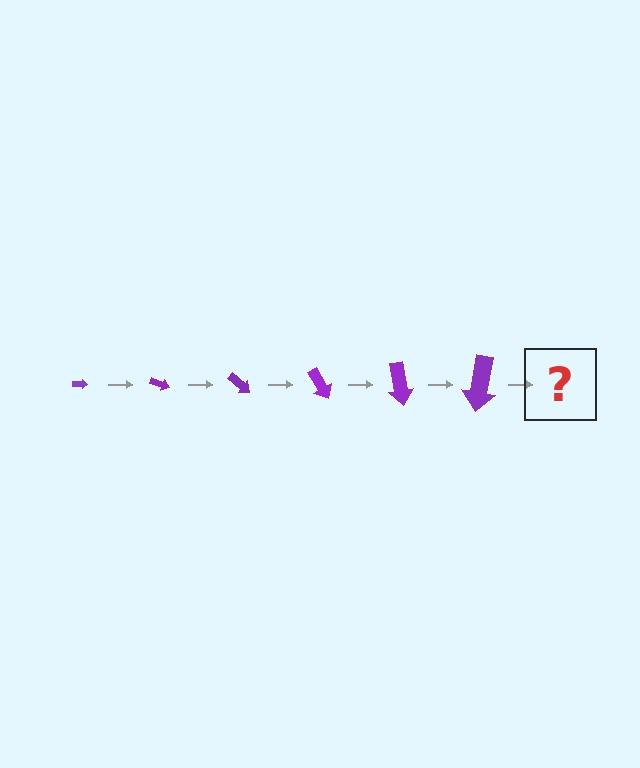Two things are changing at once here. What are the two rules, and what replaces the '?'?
The two rules are that the arrow grows larger each step and it rotates 20 degrees each step. The '?' should be an arrow, larger than the previous one and rotated 120 degrees from the start.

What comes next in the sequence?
The next element should be an arrow, larger than the previous one and rotated 120 degrees from the start.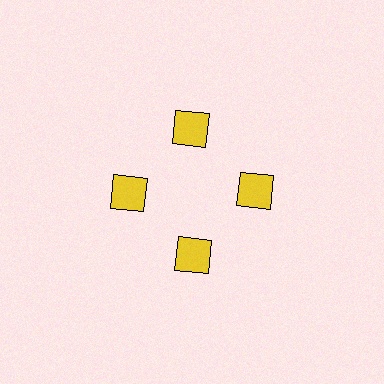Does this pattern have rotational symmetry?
Yes, this pattern has 4-fold rotational symmetry. It looks the same after rotating 90 degrees around the center.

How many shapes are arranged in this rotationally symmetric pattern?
There are 4 shapes, arranged in 4 groups of 1.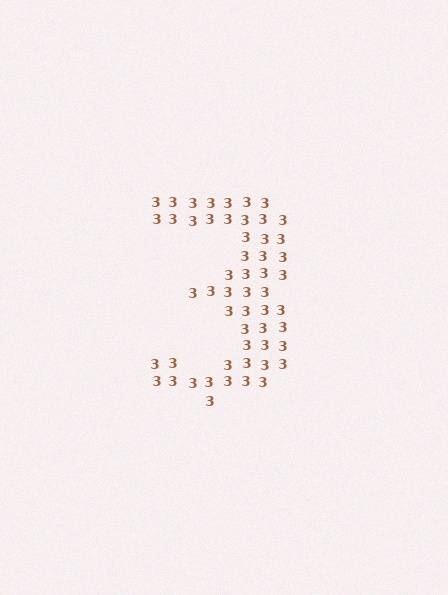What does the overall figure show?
The overall figure shows the digit 3.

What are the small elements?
The small elements are digit 3's.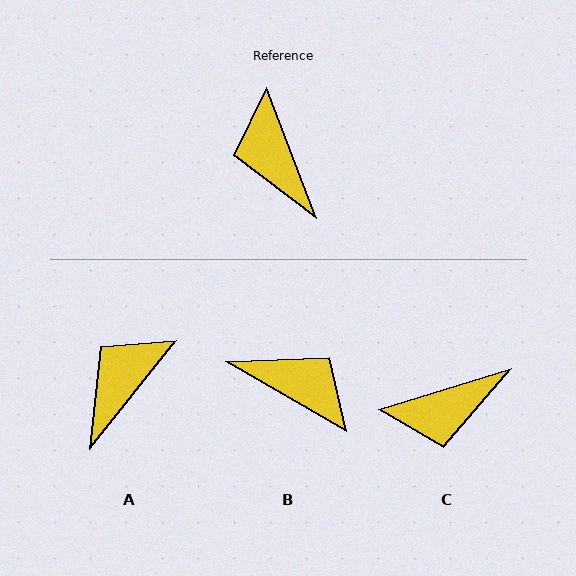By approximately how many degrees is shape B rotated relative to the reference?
Approximately 141 degrees clockwise.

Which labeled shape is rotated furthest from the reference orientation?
B, about 141 degrees away.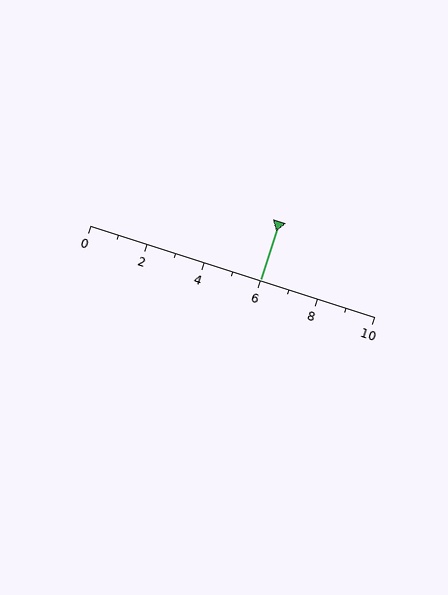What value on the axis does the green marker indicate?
The marker indicates approximately 6.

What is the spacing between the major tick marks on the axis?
The major ticks are spaced 2 apart.